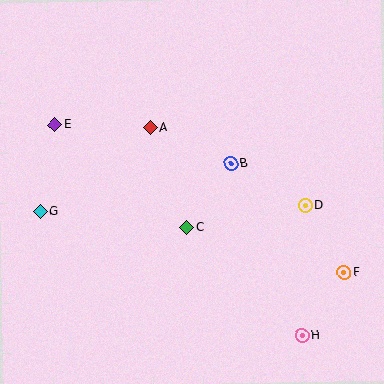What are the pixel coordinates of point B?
Point B is at (231, 164).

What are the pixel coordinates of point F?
Point F is at (344, 273).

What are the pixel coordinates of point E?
Point E is at (54, 125).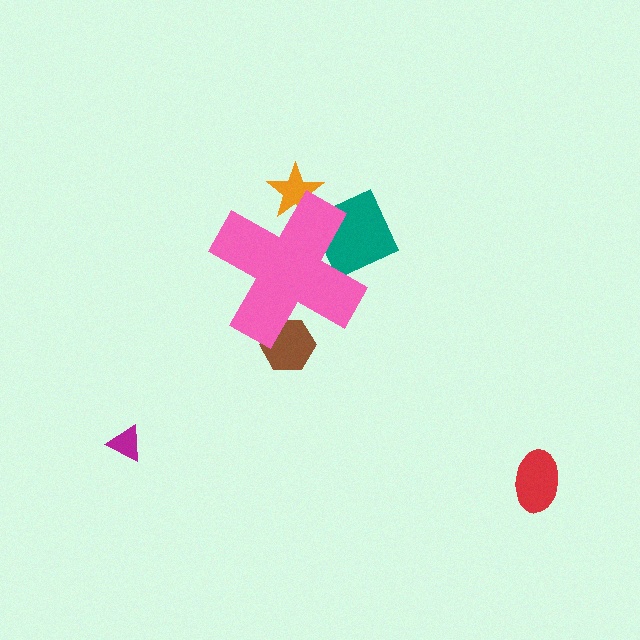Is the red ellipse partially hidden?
No, the red ellipse is fully visible.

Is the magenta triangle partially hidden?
No, the magenta triangle is fully visible.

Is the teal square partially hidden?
Yes, the teal square is partially hidden behind the pink cross.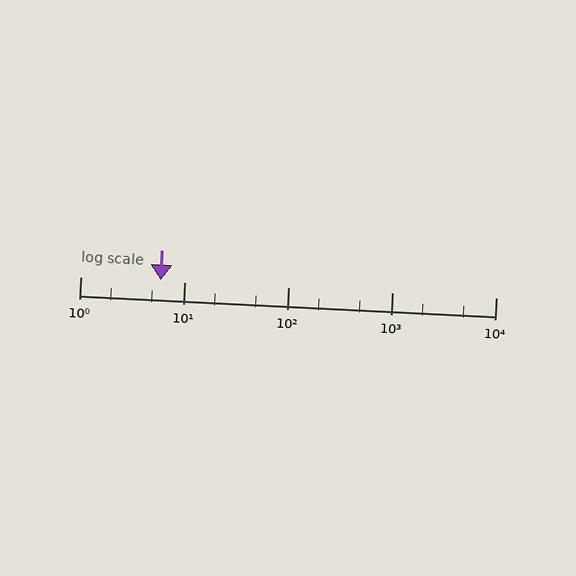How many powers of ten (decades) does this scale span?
The scale spans 4 decades, from 1 to 10000.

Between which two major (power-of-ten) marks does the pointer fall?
The pointer is between 1 and 10.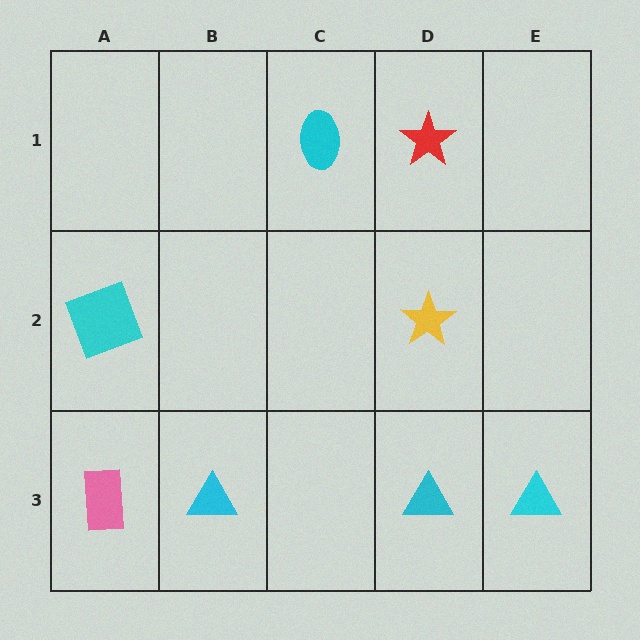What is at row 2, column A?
A cyan square.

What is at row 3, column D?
A cyan triangle.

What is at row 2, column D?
A yellow star.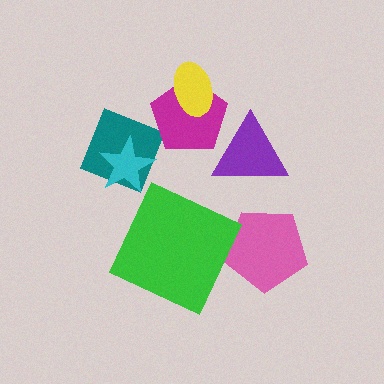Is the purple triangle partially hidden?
Yes, it is partially covered by another shape.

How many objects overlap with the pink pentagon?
0 objects overlap with the pink pentagon.